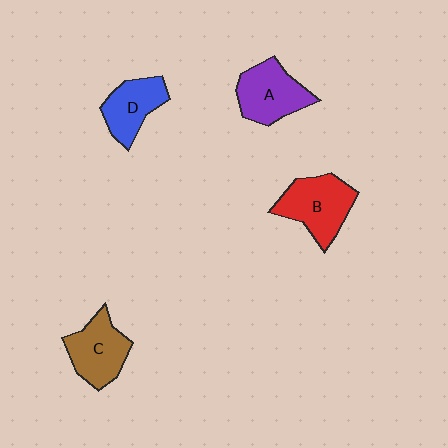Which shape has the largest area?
Shape B (red).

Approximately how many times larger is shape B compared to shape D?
Approximately 1.3 times.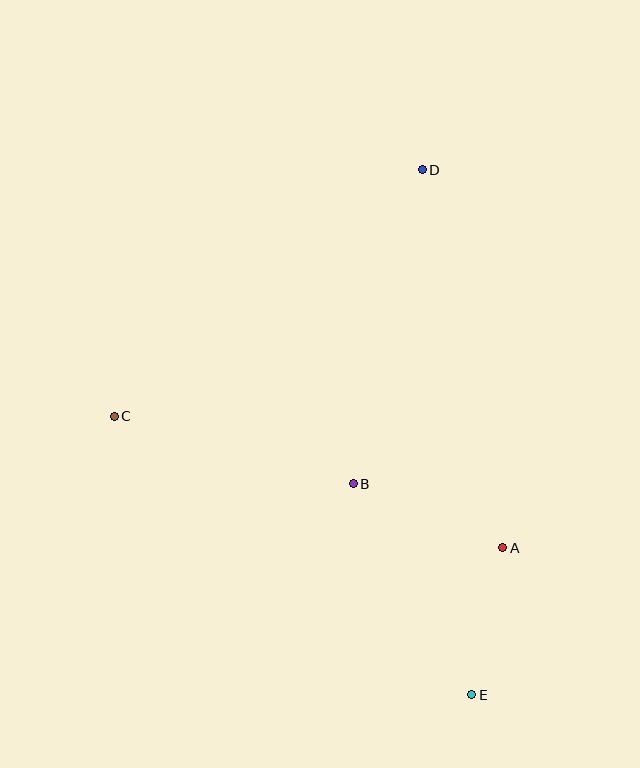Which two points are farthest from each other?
Points D and E are farthest from each other.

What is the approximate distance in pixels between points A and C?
The distance between A and C is approximately 410 pixels.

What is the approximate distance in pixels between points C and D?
The distance between C and D is approximately 394 pixels.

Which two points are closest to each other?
Points A and E are closest to each other.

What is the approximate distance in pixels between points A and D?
The distance between A and D is approximately 387 pixels.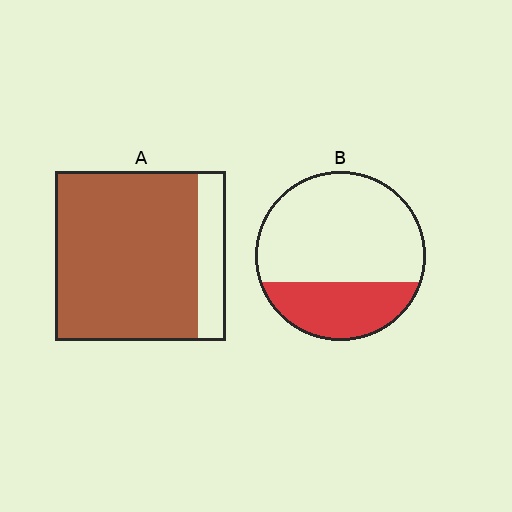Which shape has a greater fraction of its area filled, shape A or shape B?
Shape A.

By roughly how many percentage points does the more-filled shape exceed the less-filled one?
By roughly 55 percentage points (A over B).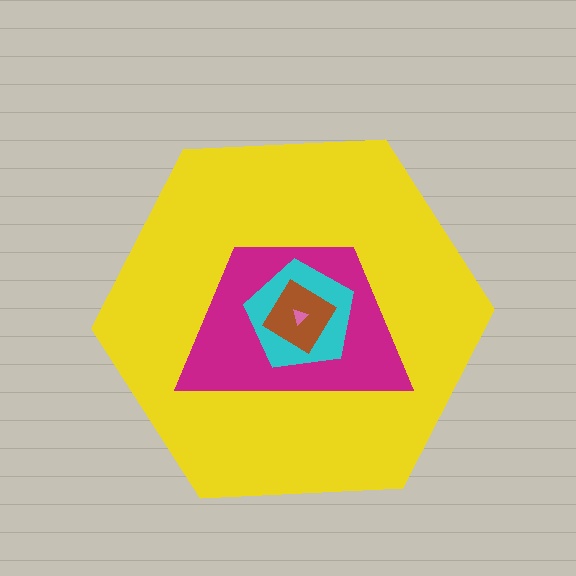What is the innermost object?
The pink triangle.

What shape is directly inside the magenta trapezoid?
The cyan pentagon.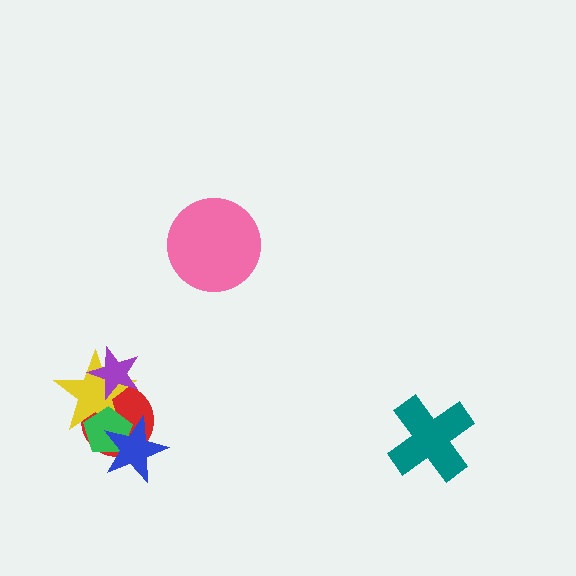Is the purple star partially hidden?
No, no other shape covers it.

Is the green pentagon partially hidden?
Yes, it is partially covered by another shape.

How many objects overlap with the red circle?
4 objects overlap with the red circle.